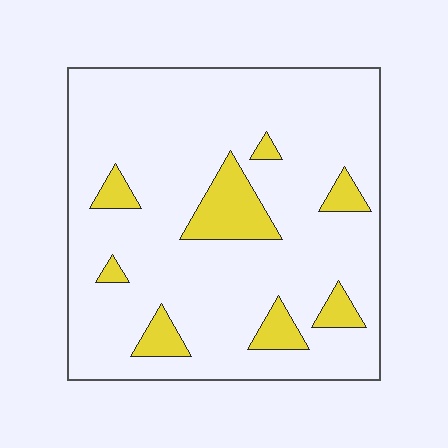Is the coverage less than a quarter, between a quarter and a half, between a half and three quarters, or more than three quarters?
Less than a quarter.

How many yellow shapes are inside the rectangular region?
8.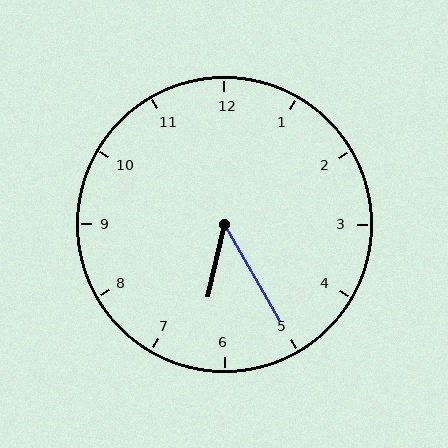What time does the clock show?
6:25.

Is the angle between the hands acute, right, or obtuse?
It is acute.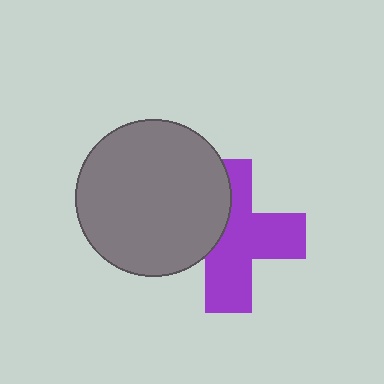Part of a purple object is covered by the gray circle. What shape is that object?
It is a cross.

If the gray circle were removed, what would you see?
You would see the complete purple cross.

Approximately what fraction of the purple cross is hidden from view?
Roughly 37% of the purple cross is hidden behind the gray circle.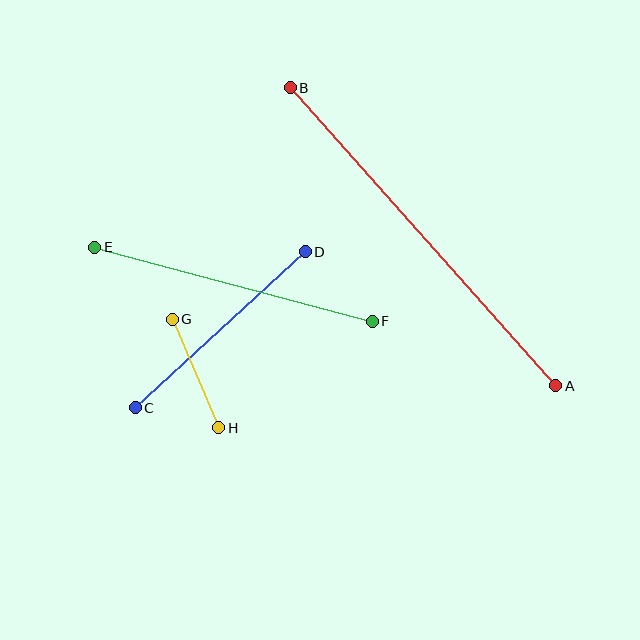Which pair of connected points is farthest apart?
Points A and B are farthest apart.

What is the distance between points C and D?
The distance is approximately 231 pixels.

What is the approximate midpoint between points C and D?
The midpoint is at approximately (220, 330) pixels.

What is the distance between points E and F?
The distance is approximately 287 pixels.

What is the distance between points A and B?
The distance is approximately 399 pixels.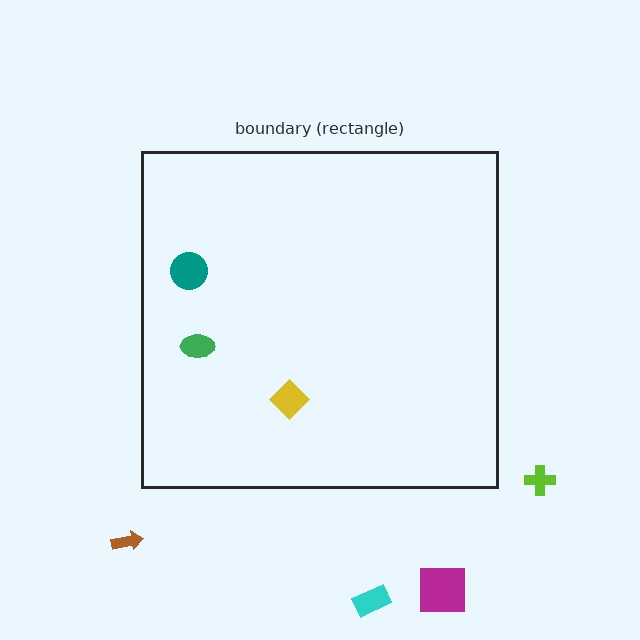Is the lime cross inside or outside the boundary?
Outside.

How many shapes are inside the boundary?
3 inside, 4 outside.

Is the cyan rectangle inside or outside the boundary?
Outside.